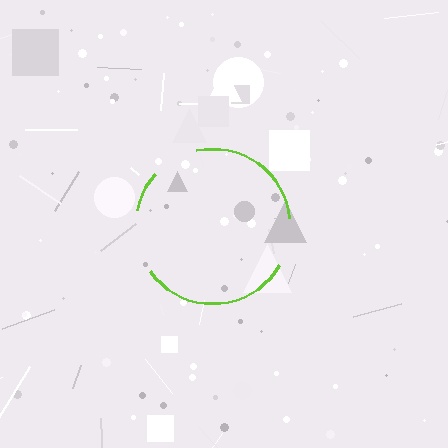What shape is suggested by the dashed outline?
The dashed outline suggests a circle.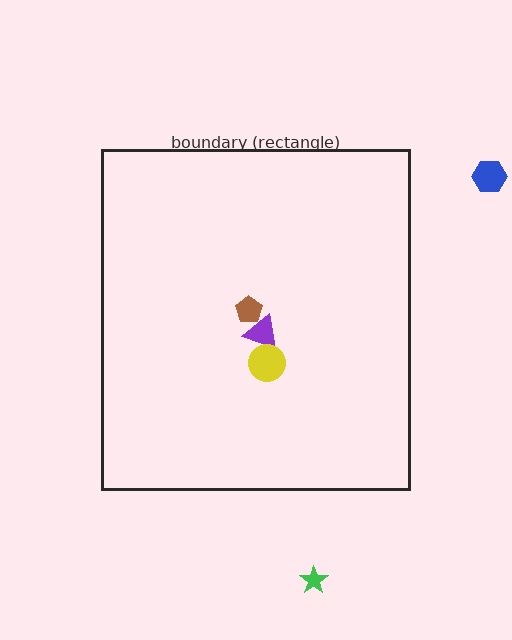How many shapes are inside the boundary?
3 inside, 2 outside.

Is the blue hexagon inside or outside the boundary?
Outside.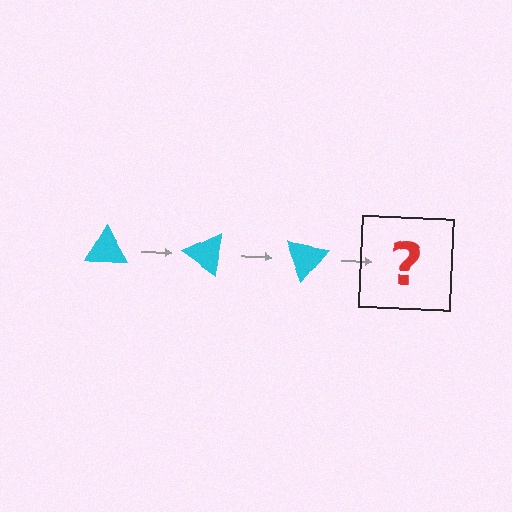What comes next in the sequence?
The next element should be a cyan triangle rotated 105 degrees.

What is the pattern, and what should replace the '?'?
The pattern is that the triangle rotates 35 degrees each step. The '?' should be a cyan triangle rotated 105 degrees.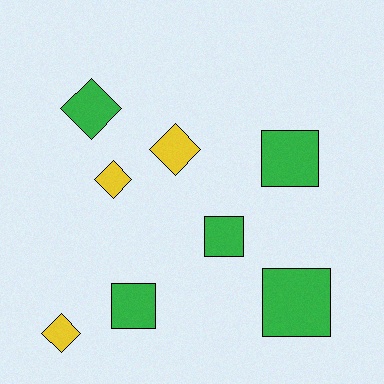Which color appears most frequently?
Green, with 5 objects.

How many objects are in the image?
There are 8 objects.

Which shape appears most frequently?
Diamond, with 4 objects.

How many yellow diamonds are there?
There are 3 yellow diamonds.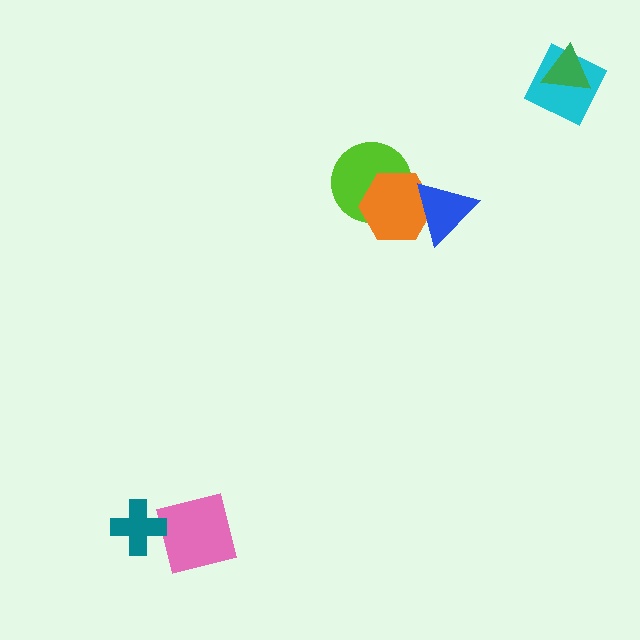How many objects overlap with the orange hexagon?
2 objects overlap with the orange hexagon.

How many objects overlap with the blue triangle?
1 object overlaps with the blue triangle.